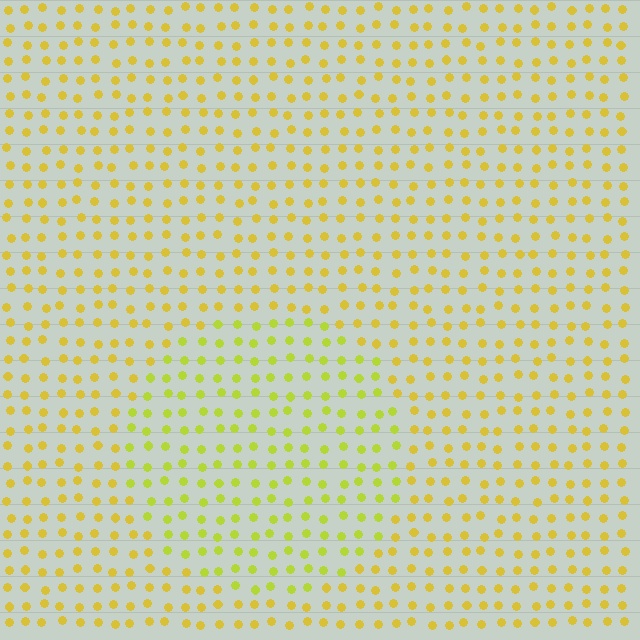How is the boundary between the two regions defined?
The boundary is defined purely by a slight shift in hue (about 23 degrees). Spacing, size, and orientation are identical on both sides.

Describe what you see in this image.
The image is filled with small yellow elements in a uniform arrangement. A circle-shaped region is visible where the elements are tinted to a slightly different hue, forming a subtle color boundary.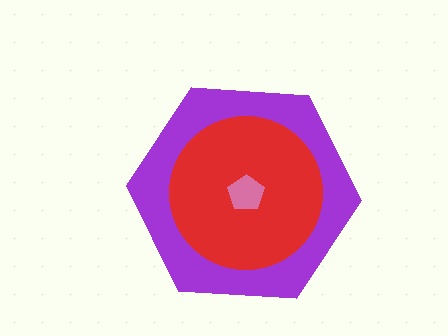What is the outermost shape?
The purple hexagon.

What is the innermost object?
The pink pentagon.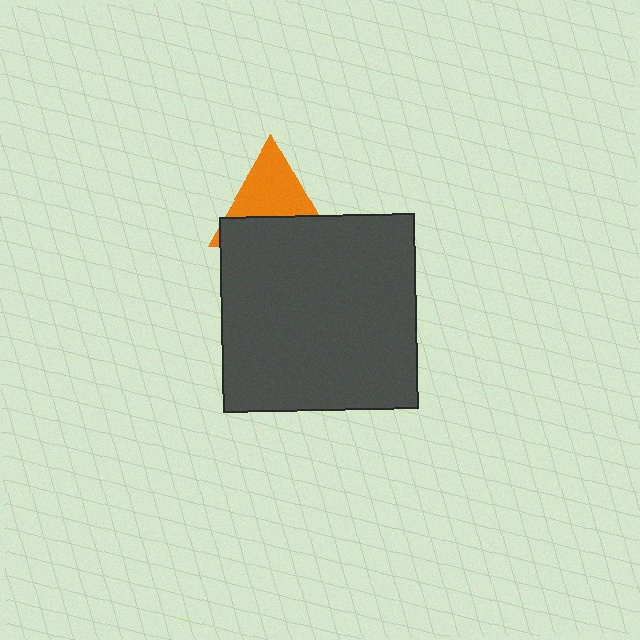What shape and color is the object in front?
The object in front is a dark gray square.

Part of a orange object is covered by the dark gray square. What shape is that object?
It is a triangle.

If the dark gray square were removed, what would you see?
You would see the complete orange triangle.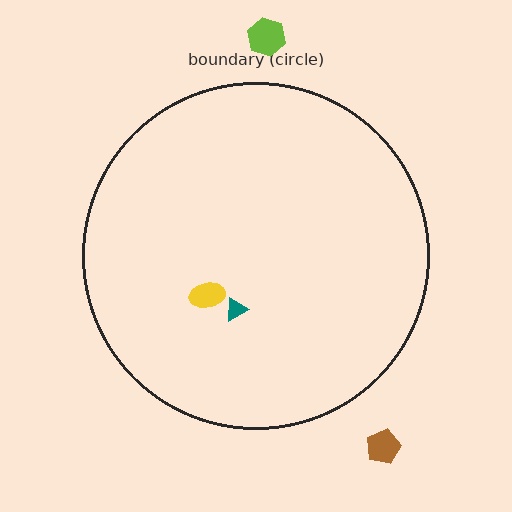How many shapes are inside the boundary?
2 inside, 2 outside.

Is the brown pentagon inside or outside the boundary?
Outside.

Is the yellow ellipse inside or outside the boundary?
Inside.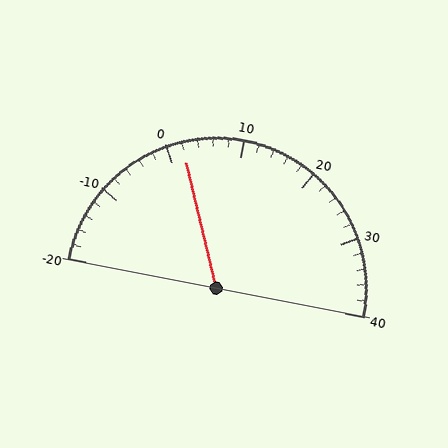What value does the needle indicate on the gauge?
The needle indicates approximately 2.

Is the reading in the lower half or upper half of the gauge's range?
The reading is in the lower half of the range (-20 to 40).